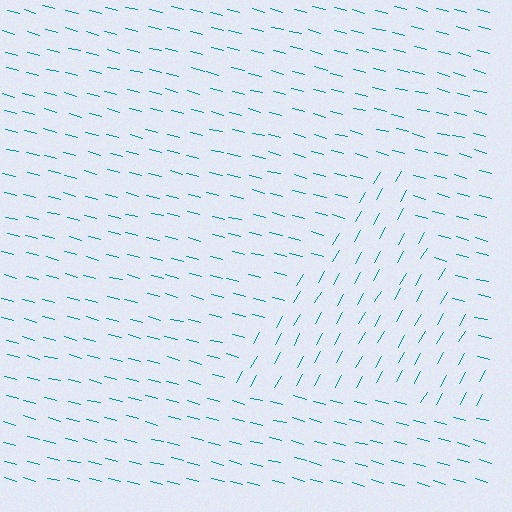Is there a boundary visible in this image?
Yes, there is a texture boundary formed by a change in line orientation.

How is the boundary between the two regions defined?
The boundary is defined purely by a change in line orientation (approximately 75 degrees difference). All lines are the same color and thickness.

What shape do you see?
I see a triangle.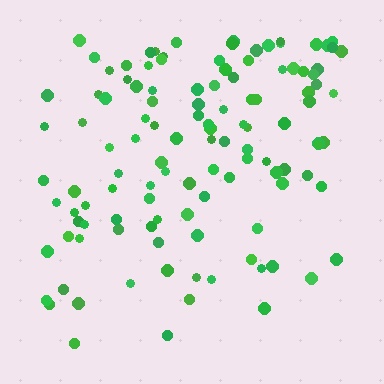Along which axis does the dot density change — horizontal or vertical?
Vertical.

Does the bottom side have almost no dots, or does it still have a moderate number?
Still a moderate number, just noticeably fewer than the top.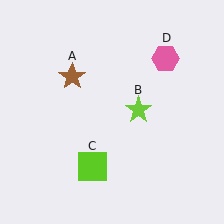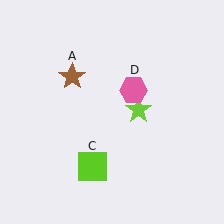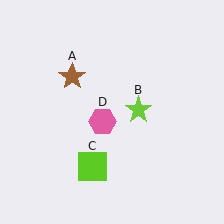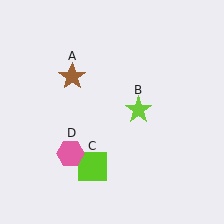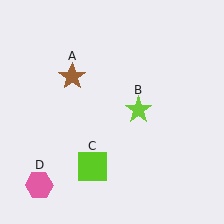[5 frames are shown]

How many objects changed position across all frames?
1 object changed position: pink hexagon (object D).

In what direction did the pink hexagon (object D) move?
The pink hexagon (object D) moved down and to the left.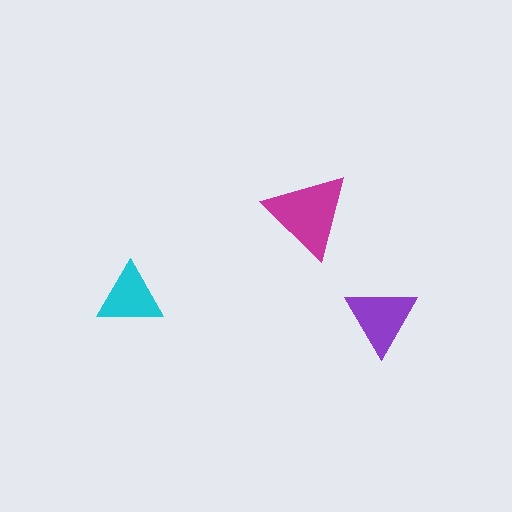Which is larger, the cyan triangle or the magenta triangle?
The magenta one.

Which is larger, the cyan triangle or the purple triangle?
The purple one.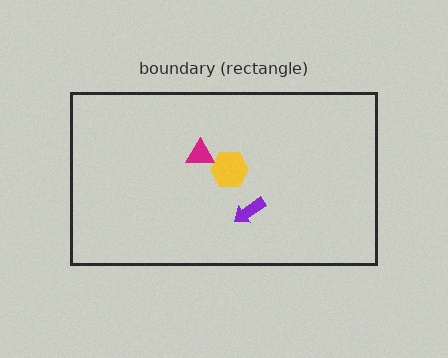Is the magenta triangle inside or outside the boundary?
Inside.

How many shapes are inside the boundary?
3 inside, 0 outside.